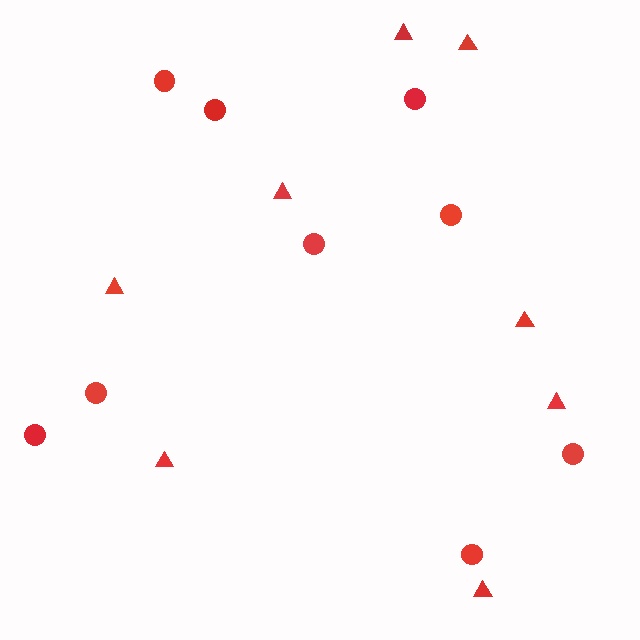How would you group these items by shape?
There are 2 groups: one group of circles (9) and one group of triangles (8).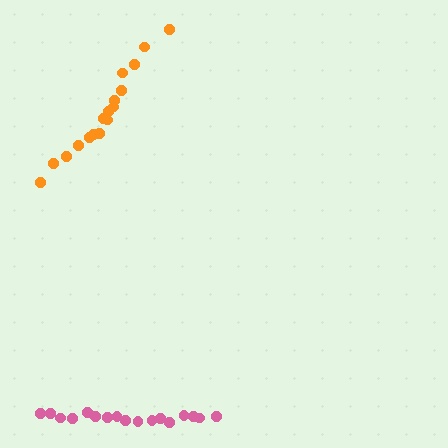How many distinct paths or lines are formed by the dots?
There are 2 distinct paths.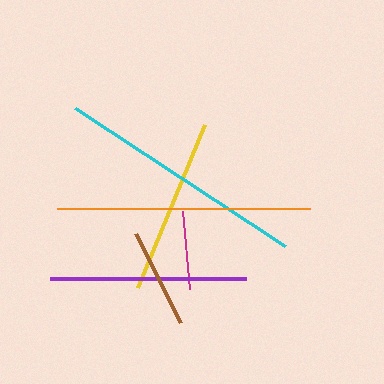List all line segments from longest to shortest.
From longest to shortest: orange, cyan, purple, yellow, brown, magenta.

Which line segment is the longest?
The orange line is the longest at approximately 253 pixels.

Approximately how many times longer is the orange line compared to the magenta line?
The orange line is approximately 3.2 times the length of the magenta line.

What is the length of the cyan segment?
The cyan segment is approximately 251 pixels long.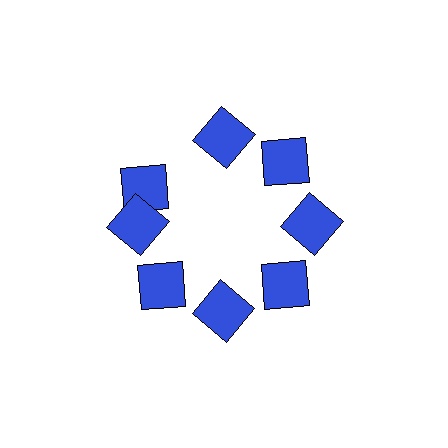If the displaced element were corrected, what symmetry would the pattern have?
It would have 8-fold rotational symmetry — the pattern would map onto itself every 45 degrees.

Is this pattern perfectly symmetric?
No. The 8 blue squares are arranged in a ring, but one element near the 10 o'clock position is rotated out of alignment along the ring, breaking the 8-fold rotational symmetry.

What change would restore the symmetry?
The symmetry would be restored by rotating it back into even spacing with its neighbors so that all 8 squares sit at equal angles and equal distance from the center.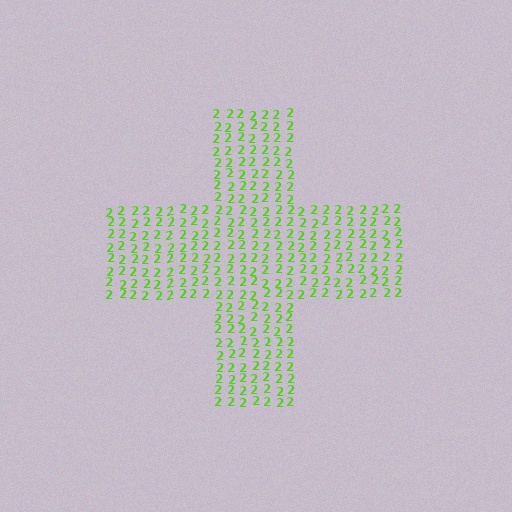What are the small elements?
The small elements are digit 2's.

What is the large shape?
The large shape is a cross.